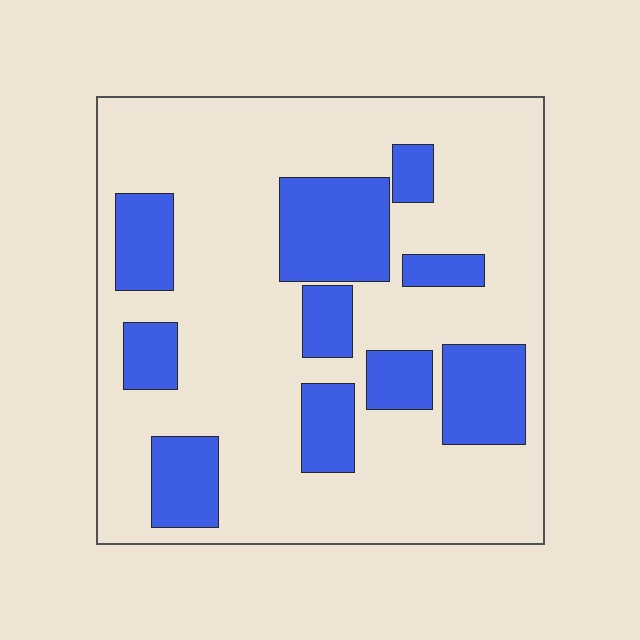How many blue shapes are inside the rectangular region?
10.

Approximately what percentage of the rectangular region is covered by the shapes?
Approximately 25%.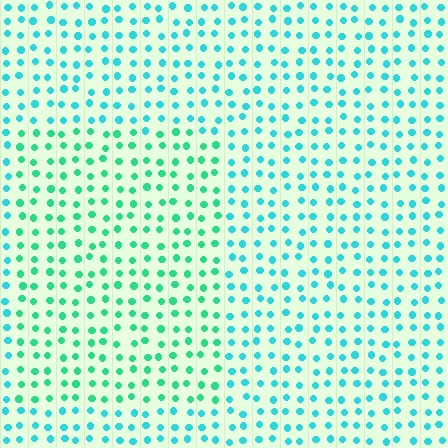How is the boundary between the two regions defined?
The boundary is defined purely by a slight shift in hue (about 30 degrees). Spacing, size, and orientation are identical on both sides.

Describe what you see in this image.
The image is filled with small cyan elements in a uniform arrangement. A rectangle-shaped region is visible where the elements are tinted to a slightly different hue, forming a subtle color boundary.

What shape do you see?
I see a rectangle.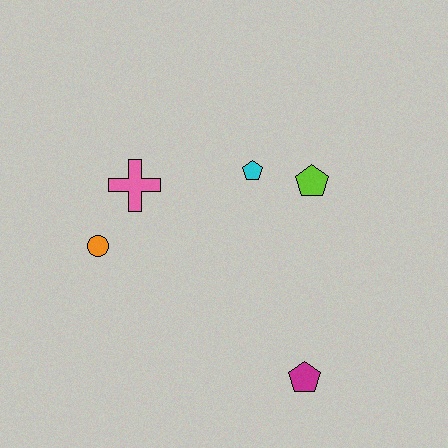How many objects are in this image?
There are 5 objects.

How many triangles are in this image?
There are no triangles.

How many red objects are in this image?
There are no red objects.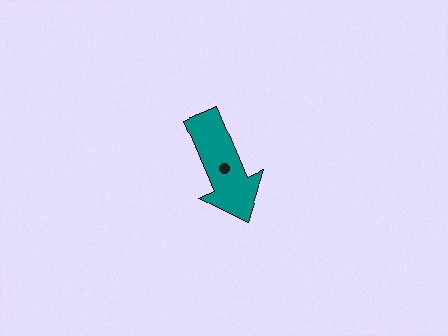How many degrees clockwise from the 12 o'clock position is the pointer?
Approximately 157 degrees.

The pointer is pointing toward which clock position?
Roughly 5 o'clock.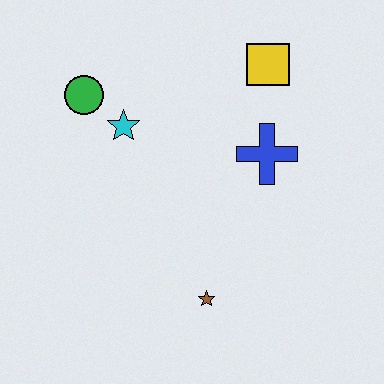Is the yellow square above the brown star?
Yes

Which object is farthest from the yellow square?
The brown star is farthest from the yellow square.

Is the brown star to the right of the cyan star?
Yes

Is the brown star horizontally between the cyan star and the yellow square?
Yes